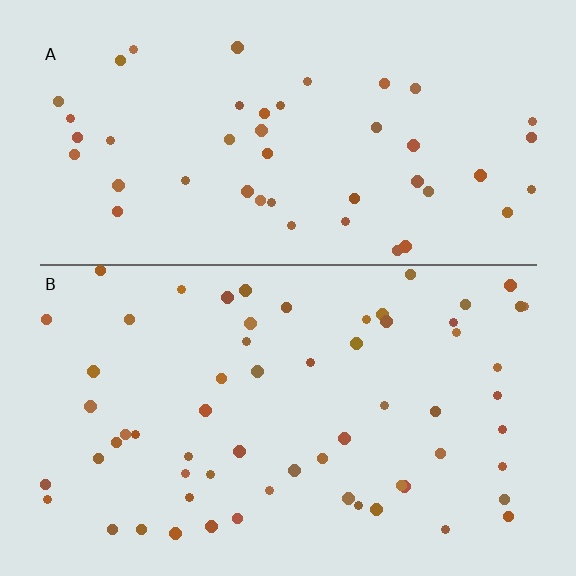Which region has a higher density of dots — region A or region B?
B (the bottom).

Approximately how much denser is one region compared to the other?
Approximately 1.4× — region B over region A.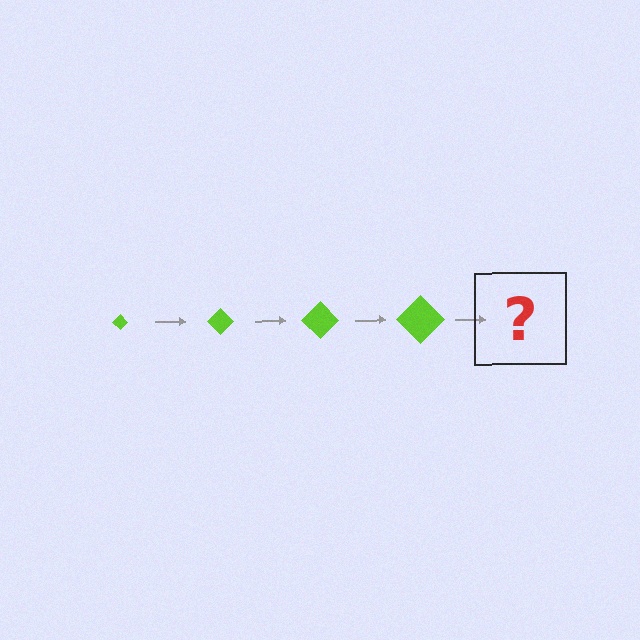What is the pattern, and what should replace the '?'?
The pattern is that the diamond gets progressively larger each step. The '?' should be a lime diamond, larger than the previous one.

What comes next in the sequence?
The next element should be a lime diamond, larger than the previous one.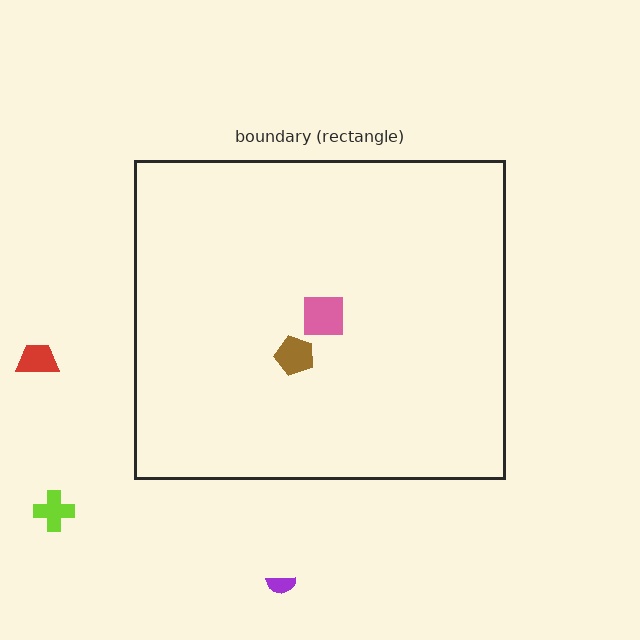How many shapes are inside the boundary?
2 inside, 3 outside.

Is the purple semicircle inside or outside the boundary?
Outside.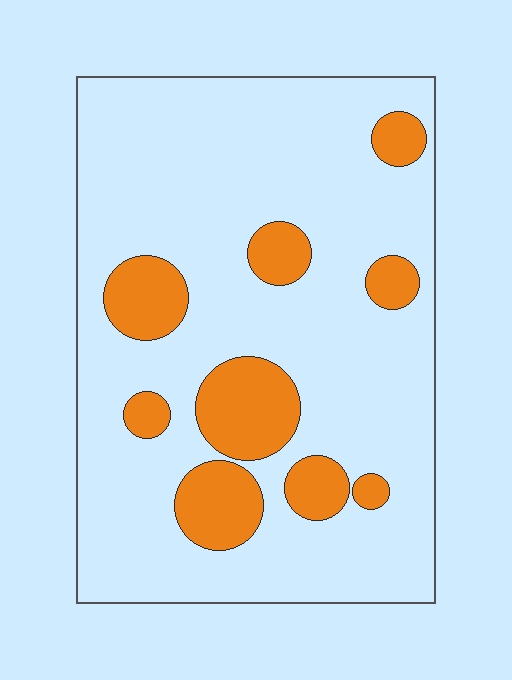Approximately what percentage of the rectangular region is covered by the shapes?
Approximately 20%.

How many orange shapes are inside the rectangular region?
9.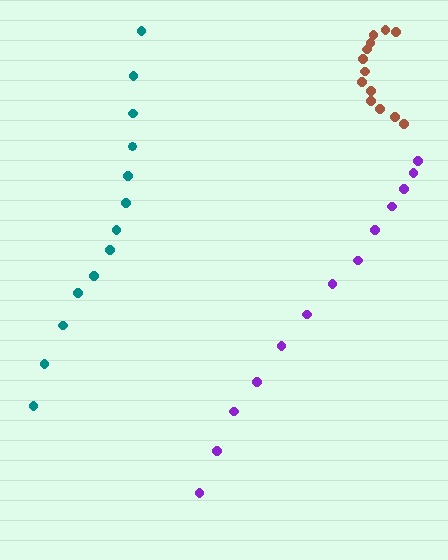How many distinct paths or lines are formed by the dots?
There are 3 distinct paths.